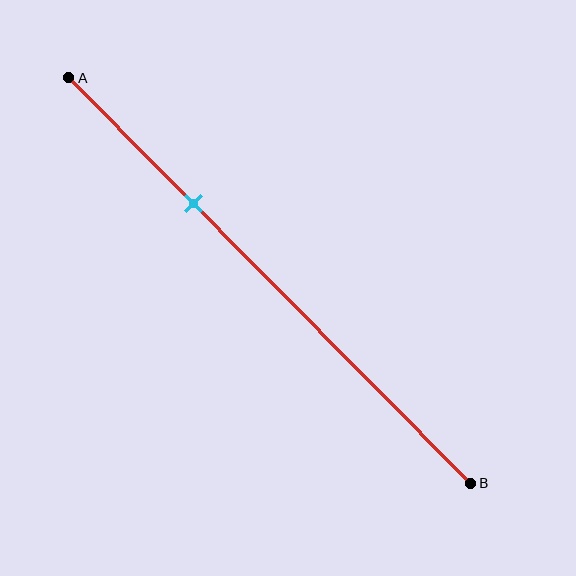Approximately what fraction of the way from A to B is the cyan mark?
The cyan mark is approximately 30% of the way from A to B.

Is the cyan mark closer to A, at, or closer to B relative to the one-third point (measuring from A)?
The cyan mark is approximately at the one-third point of segment AB.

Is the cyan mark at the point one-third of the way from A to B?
Yes, the mark is approximately at the one-third point.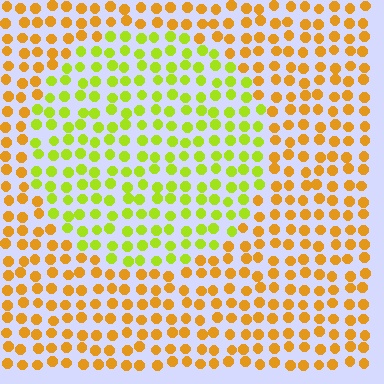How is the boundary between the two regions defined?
The boundary is defined purely by a slight shift in hue (about 43 degrees). Spacing, size, and orientation are identical on both sides.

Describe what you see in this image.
The image is filled with small orange elements in a uniform arrangement. A circle-shaped region is visible where the elements are tinted to a slightly different hue, forming a subtle color boundary.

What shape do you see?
I see a circle.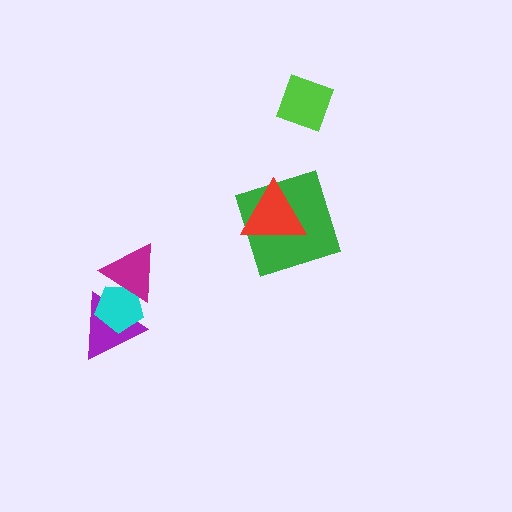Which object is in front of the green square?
The red triangle is in front of the green square.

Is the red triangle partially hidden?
No, no other shape covers it.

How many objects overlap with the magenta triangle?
2 objects overlap with the magenta triangle.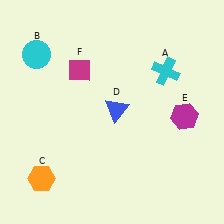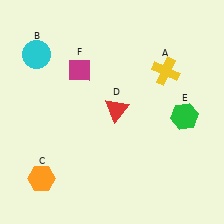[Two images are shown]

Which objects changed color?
A changed from cyan to yellow. D changed from blue to red. E changed from magenta to green.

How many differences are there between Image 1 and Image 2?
There are 3 differences between the two images.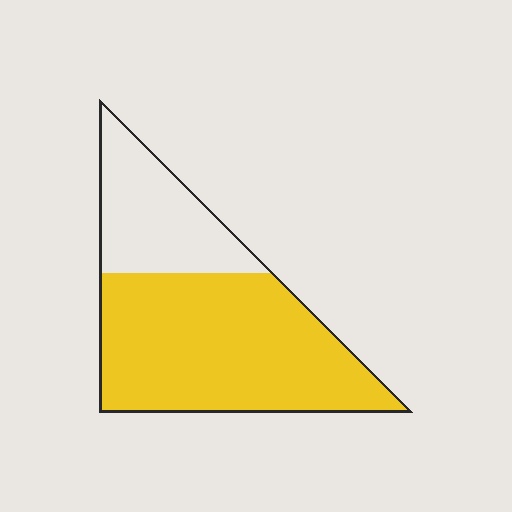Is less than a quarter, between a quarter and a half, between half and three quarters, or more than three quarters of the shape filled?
Between half and three quarters.